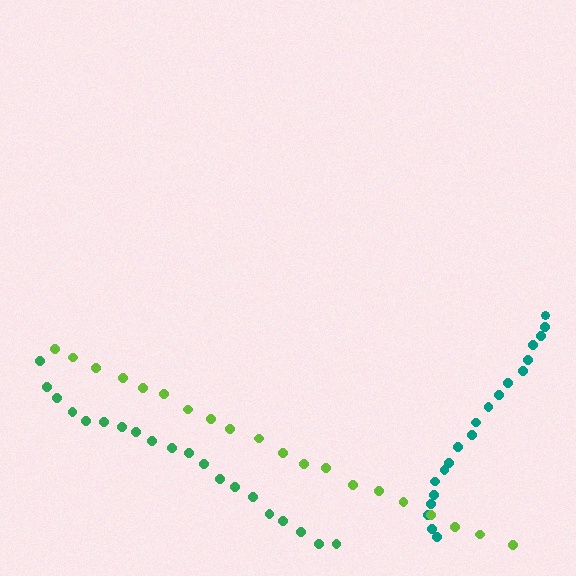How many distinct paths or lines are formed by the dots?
There are 3 distinct paths.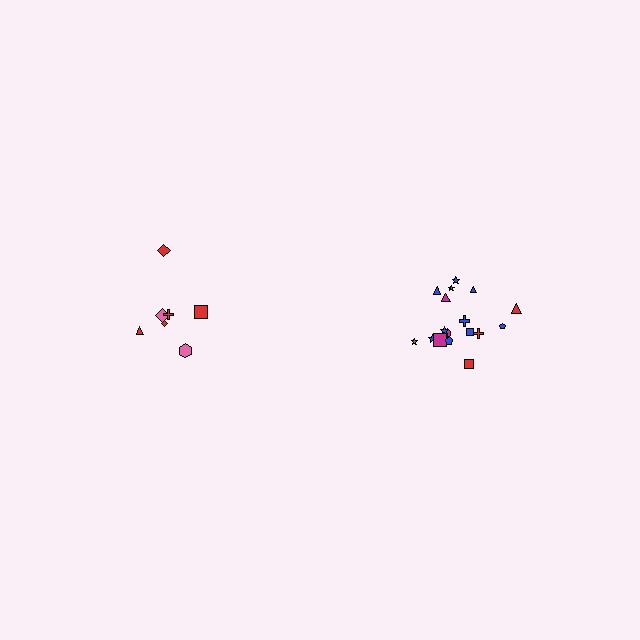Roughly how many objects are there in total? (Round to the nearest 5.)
Roughly 25 objects in total.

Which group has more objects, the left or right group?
The right group.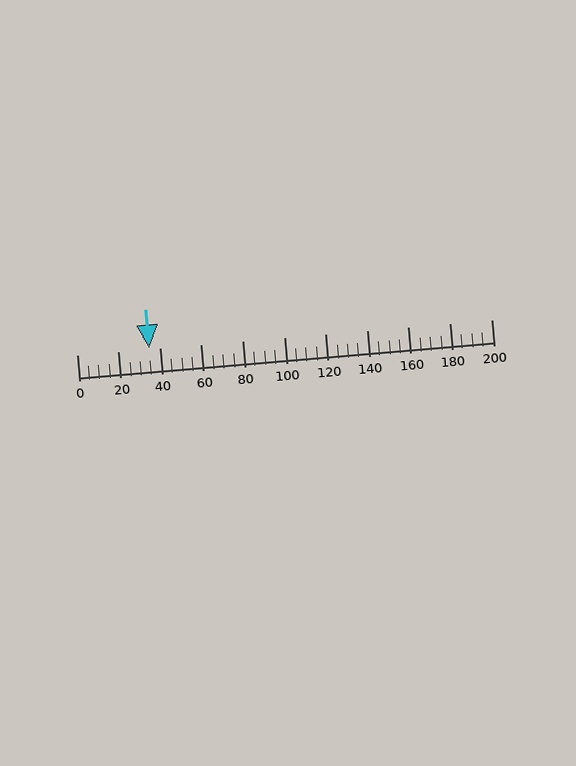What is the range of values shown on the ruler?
The ruler shows values from 0 to 200.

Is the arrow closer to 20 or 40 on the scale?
The arrow is closer to 40.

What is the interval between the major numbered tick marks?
The major tick marks are spaced 20 units apart.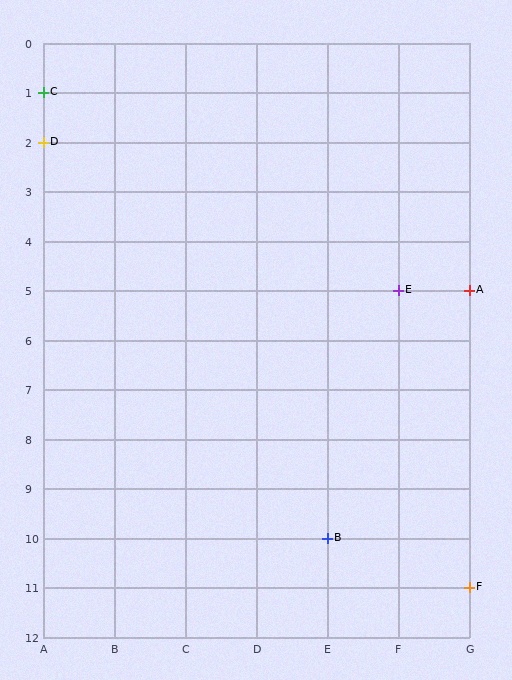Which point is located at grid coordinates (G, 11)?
Point F is at (G, 11).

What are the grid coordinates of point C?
Point C is at grid coordinates (A, 1).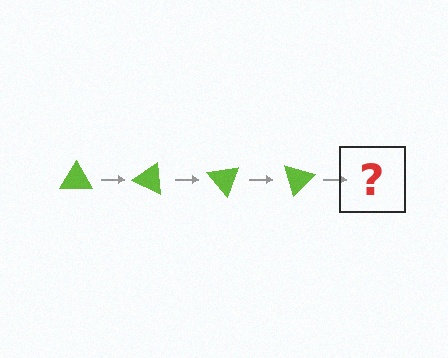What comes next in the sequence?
The next element should be a lime triangle rotated 100 degrees.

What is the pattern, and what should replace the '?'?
The pattern is that the triangle rotates 25 degrees each step. The '?' should be a lime triangle rotated 100 degrees.